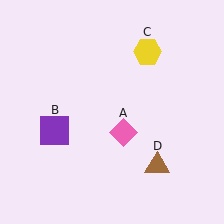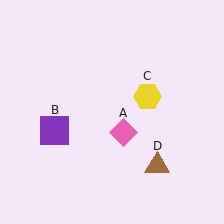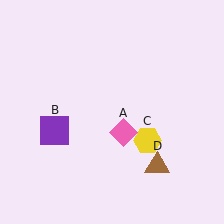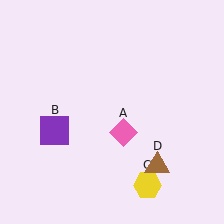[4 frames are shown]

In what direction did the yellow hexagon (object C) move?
The yellow hexagon (object C) moved down.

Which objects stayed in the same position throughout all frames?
Pink diamond (object A) and purple square (object B) and brown triangle (object D) remained stationary.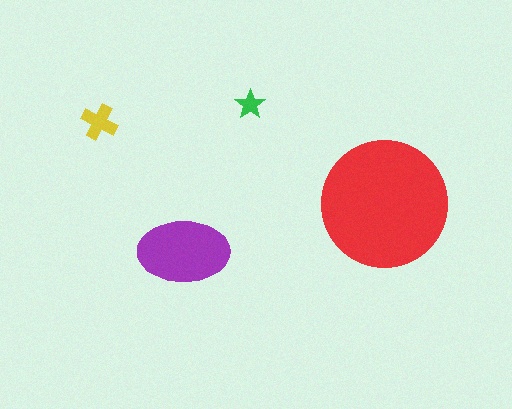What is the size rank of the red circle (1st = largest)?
1st.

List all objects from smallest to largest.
The green star, the yellow cross, the purple ellipse, the red circle.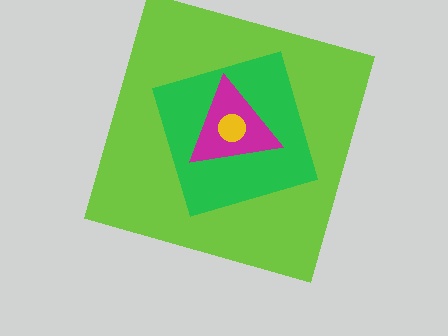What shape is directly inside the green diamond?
The magenta triangle.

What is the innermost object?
The yellow circle.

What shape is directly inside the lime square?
The green diamond.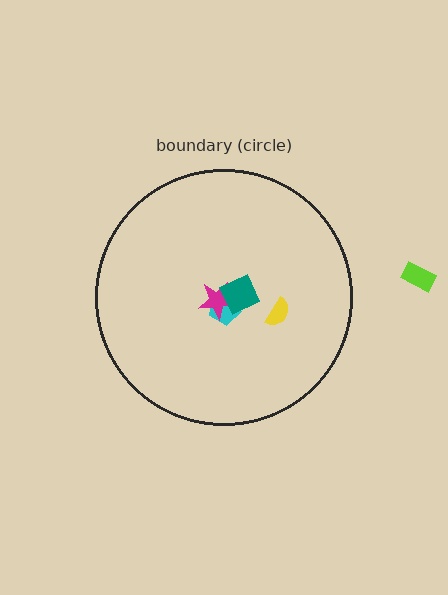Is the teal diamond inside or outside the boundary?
Inside.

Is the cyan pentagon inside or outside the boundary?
Inside.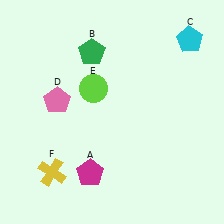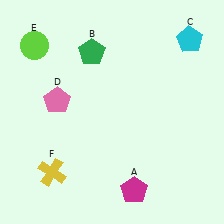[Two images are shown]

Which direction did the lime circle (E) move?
The lime circle (E) moved left.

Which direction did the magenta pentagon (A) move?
The magenta pentagon (A) moved right.